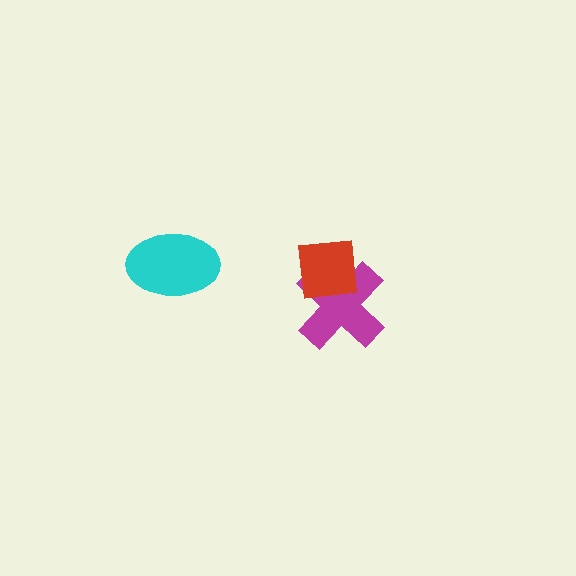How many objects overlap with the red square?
1 object overlaps with the red square.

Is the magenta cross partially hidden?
Yes, it is partially covered by another shape.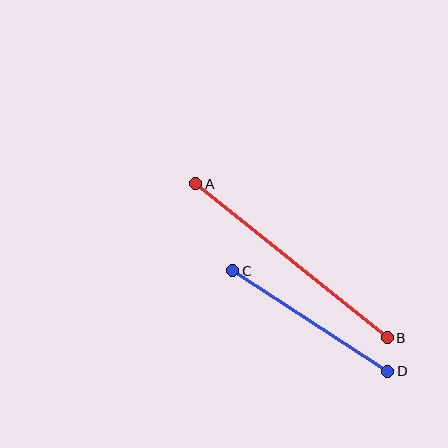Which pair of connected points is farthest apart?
Points A and B are farthest apart.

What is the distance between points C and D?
The distance is approximately 185 pixels.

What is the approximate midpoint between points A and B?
The midpoint is at approximately (292, 261) pixels.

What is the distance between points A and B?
The distance is approximately 246 pixels.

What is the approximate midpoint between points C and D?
The midpoint is at approximately (310, 321) pixels.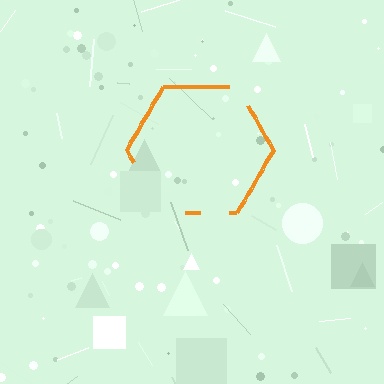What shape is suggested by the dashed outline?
The dashed outline suggests a hexagon.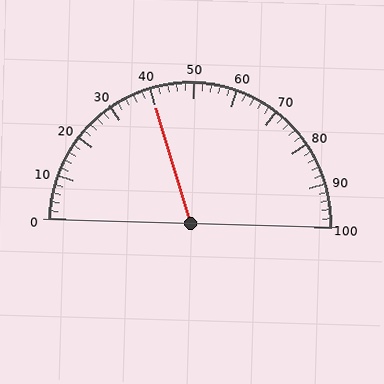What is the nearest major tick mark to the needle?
The nearest major tick mark is 40.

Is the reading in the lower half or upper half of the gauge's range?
The reading is in the lower half of the range (0 to 100).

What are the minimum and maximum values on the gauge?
The gauge ranges from 0 to 100.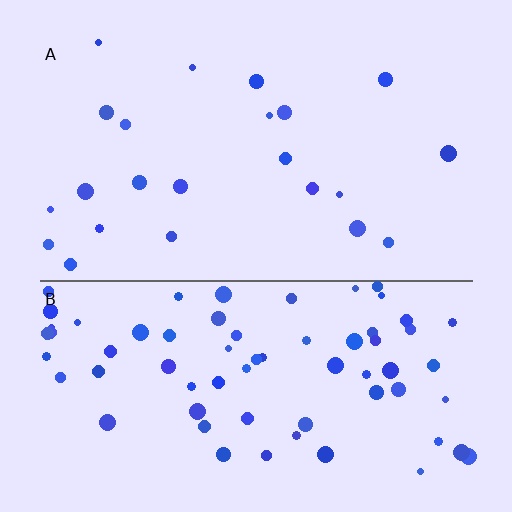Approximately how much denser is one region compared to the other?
Approximately 3.2× — region B over region A.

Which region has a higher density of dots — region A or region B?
B (the bottom).